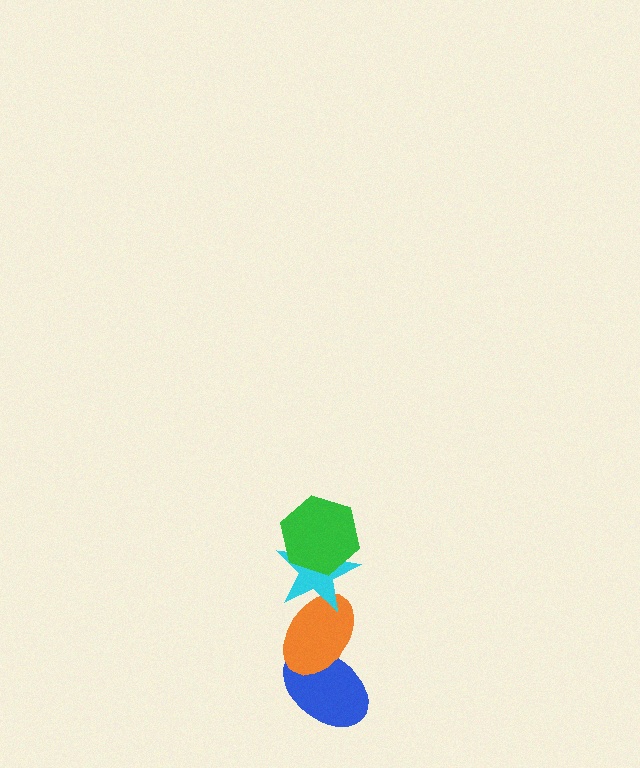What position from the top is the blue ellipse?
The blue ellipse is 4th from the top.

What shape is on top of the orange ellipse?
The cyan star is on top of the orange ellipse.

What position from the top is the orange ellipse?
The orange ellipse is 3rd from the top.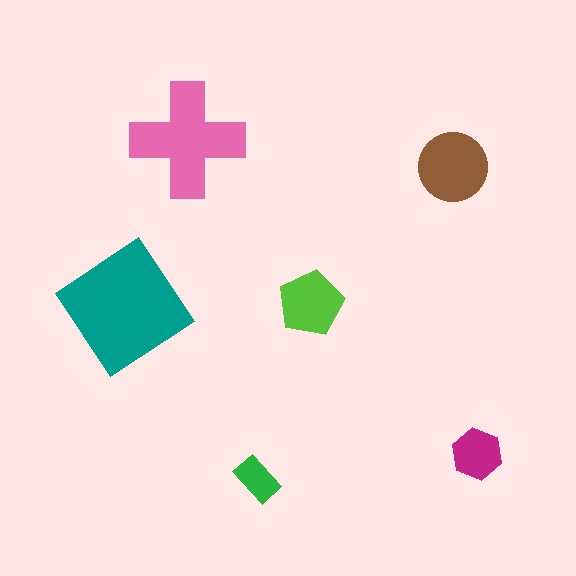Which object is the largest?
The teal diamond.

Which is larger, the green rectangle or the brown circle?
The brown circle.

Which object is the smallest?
The green rectangle.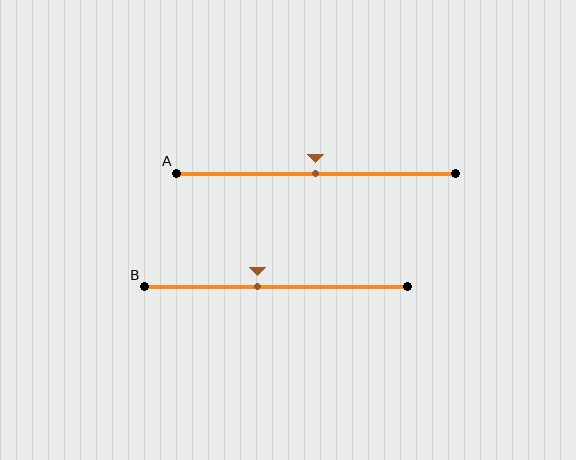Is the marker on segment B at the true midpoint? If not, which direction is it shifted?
No, the marker on segment B is shifted to the left by about 7% of the segment length.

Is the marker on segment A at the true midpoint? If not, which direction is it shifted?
Yes, the marker on segment A is at the true midpoint.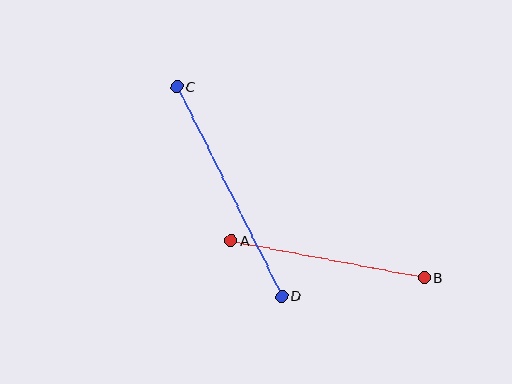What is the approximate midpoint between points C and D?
The midpoint is at approximately (229, 191) pixels.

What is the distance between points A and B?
The distance is approximately 197 pixels.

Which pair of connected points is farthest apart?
Points C and D are farthest apart.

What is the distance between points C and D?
The distance is approximately 235 pixels.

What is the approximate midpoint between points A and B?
The midpoint is at approximately (328, 259) pixels.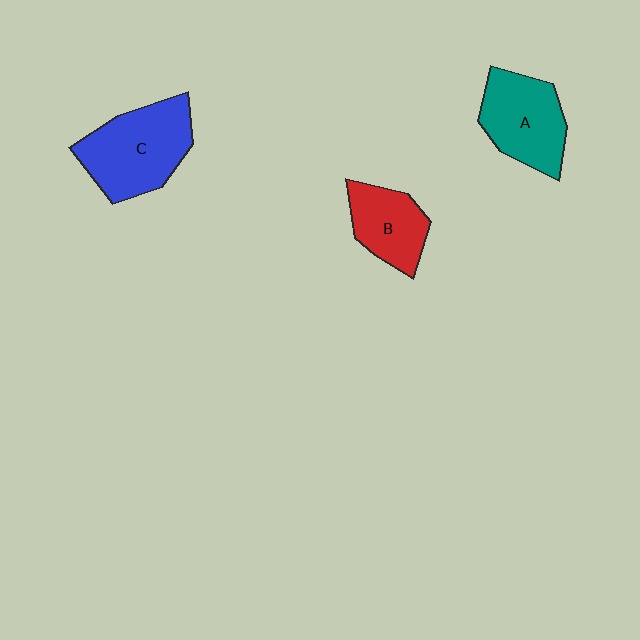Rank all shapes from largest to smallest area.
From largest to smallest: C (blue), A (teal), B (red).